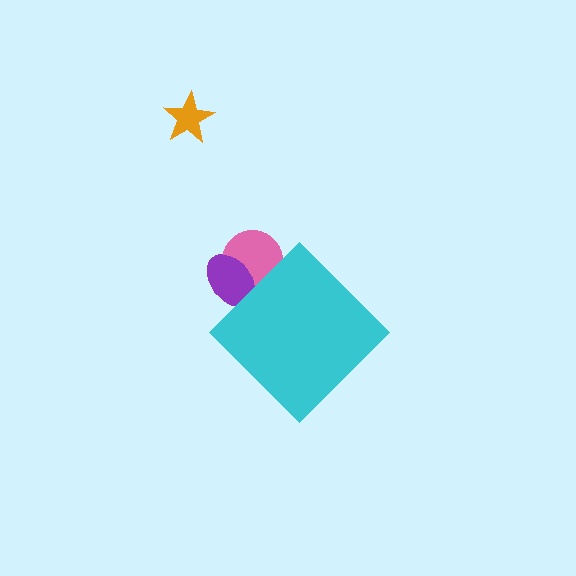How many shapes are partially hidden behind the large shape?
2 shapes are partially hidden.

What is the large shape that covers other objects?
A cyan diamond.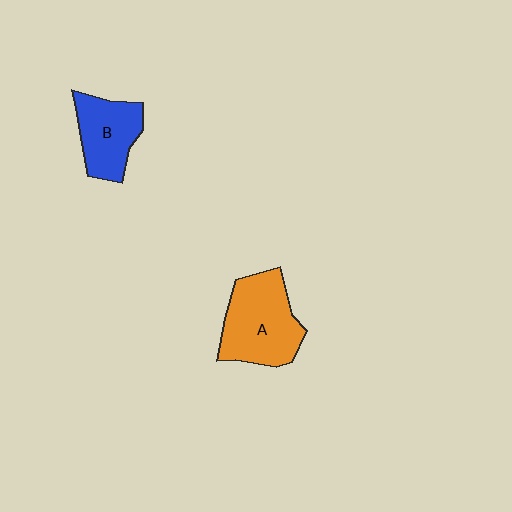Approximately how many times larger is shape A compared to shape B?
Approximately 1.4 times.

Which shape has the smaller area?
Shape B (blue).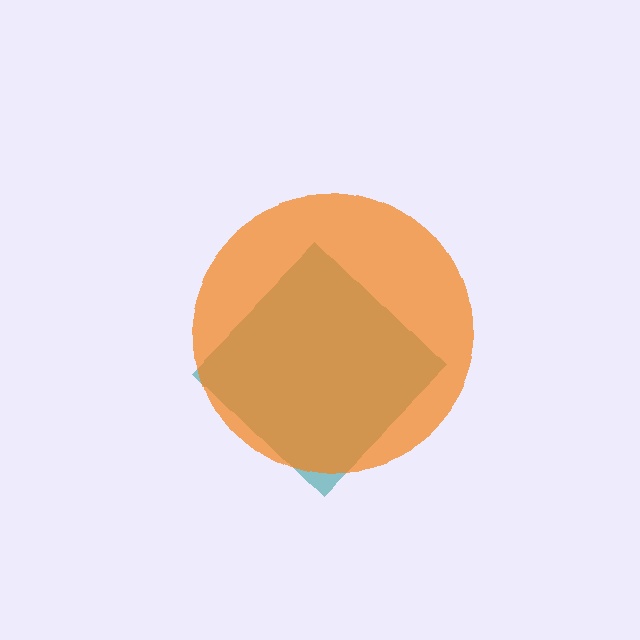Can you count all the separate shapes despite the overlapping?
Yes, there are 2 separate shapes.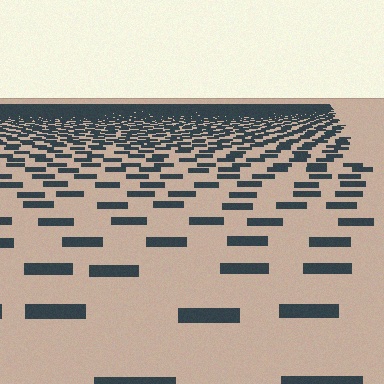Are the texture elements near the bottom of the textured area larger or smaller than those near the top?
Larger. Near the bottom, elements are closer to the viewer and appear at a bigger on-screen size.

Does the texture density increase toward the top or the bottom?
Density increases toward the top.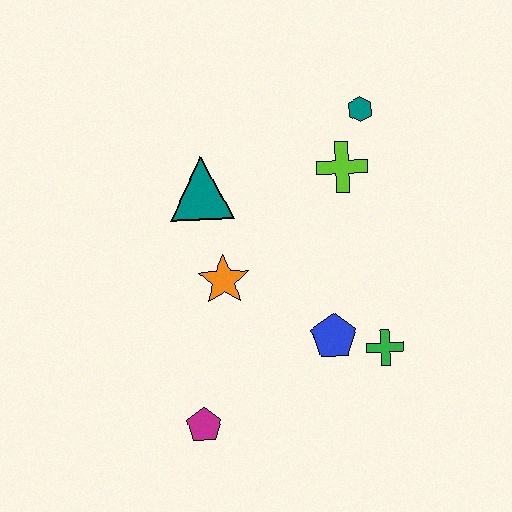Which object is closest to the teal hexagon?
The lime cross is closest to the teal hexagon.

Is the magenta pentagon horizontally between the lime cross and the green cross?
No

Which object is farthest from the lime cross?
The magenta pentagon is farthest from the lime cross.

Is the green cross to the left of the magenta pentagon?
No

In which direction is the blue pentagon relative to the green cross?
The blue pentagon is to the left of the green cross.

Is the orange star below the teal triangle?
Yes